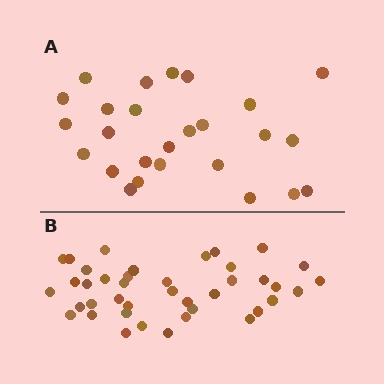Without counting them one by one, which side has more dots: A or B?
Region B (the bottom region) has more dots.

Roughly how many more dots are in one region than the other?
Region B has approximately 15 more dots than region A.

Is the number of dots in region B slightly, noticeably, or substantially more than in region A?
Region B has substantially more. The ratio is roughly 1.5 to 1.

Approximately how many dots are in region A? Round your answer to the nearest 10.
About 30 dots. (The exact count is 26, which rounds to 30.)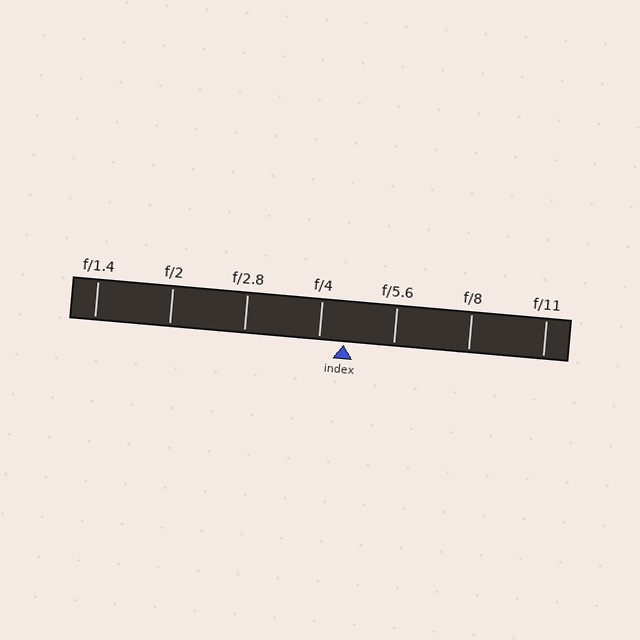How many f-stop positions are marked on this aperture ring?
There are 7 f-stop positions marked.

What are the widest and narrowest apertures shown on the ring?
The widest aperture shown is f/1.4 and the narrowest is f/11.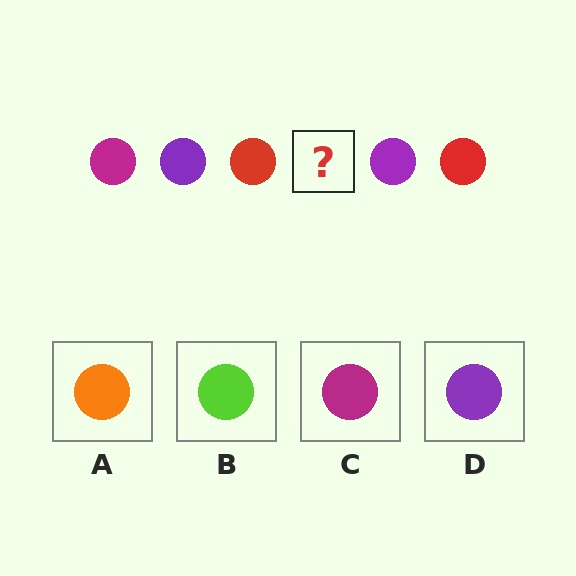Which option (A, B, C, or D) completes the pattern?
C.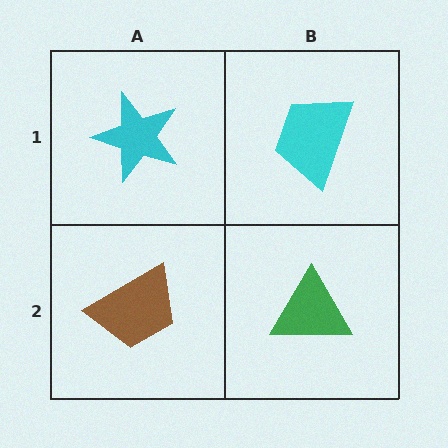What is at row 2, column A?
A brown trapezoid.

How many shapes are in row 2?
2 shapes.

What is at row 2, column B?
A green triangle.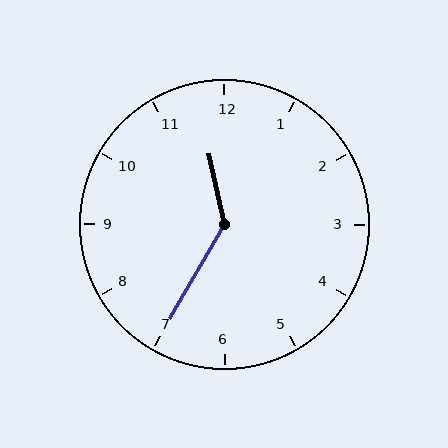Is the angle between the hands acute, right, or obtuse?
It is obtuse.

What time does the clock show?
11:35.